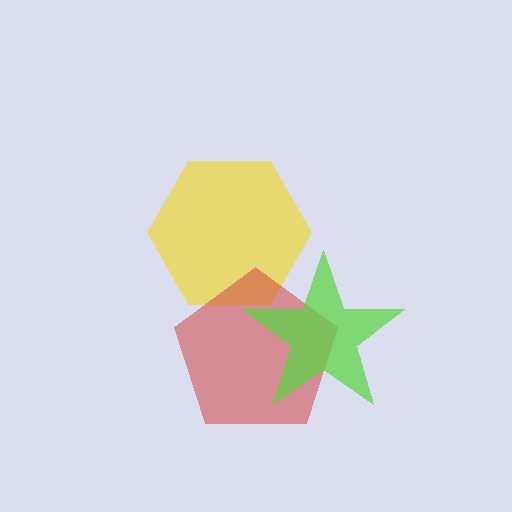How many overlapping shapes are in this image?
There are 3 overlapping shapes in the image.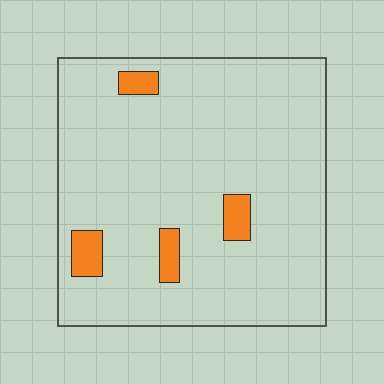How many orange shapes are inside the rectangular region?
4.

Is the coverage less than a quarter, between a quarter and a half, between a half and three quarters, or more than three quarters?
Less than a quarter.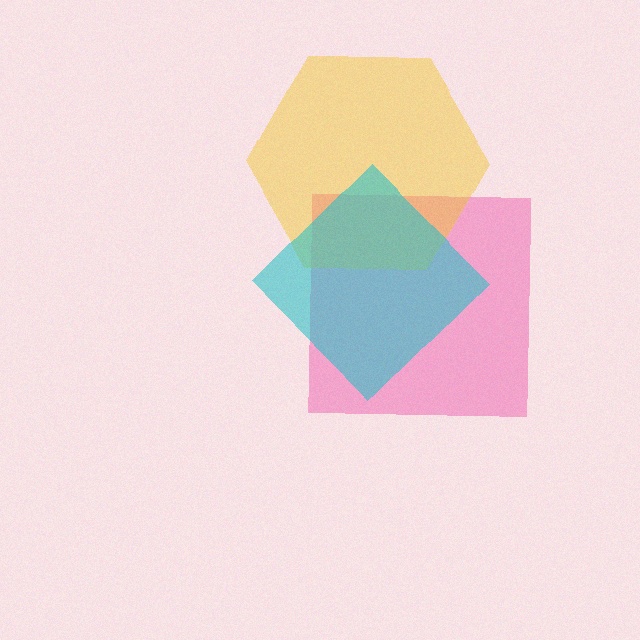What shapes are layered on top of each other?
The layered shapes are: a pink square, a yellow hexagon, a cyan diamond.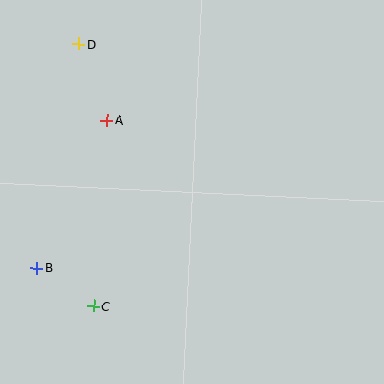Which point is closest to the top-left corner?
Point D is closest to the top-left corner.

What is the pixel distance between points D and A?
The distance between D and A is 81 pixels.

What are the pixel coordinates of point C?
Point C is at (94, 306).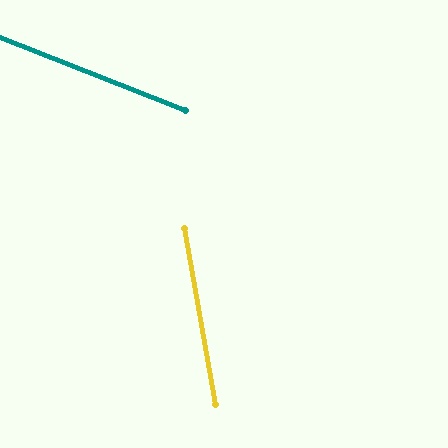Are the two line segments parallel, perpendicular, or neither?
Neither parallel nor perpendicular — they differ by about 59°.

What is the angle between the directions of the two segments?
Approximately 59 degrees.